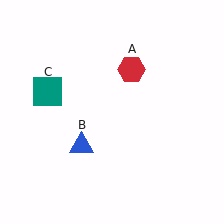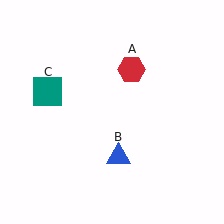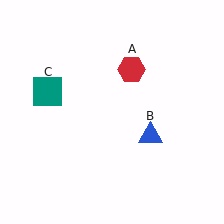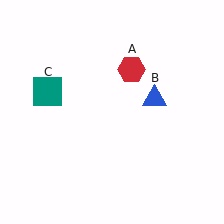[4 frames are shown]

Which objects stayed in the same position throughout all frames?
Red hexagon (object A) and teal square (object C) remained stationary.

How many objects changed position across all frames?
1 object changed position: blue triangle (object B).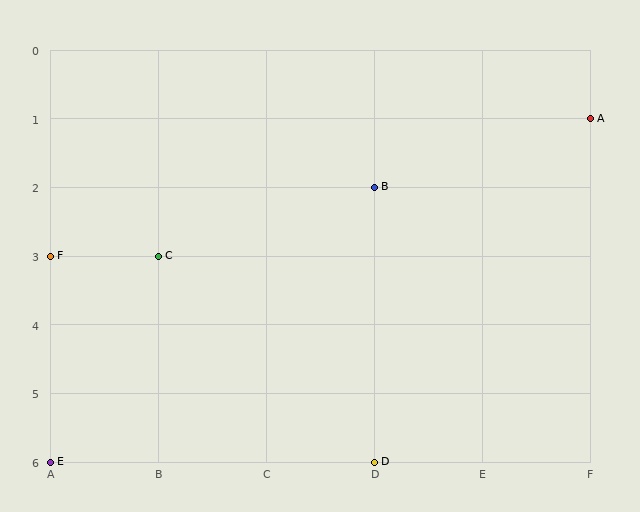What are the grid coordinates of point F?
Point F is at grid coordinates (A, 3).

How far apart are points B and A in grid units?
Points B and A are 2 columns and 1 row apart (about 2.2 grid units diagonally).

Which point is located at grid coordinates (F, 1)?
Point A is at (F, 1).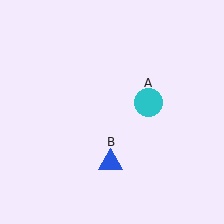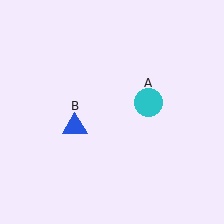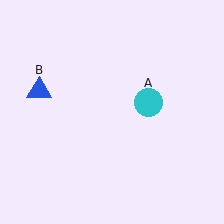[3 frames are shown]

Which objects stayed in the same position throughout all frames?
Cyan circle (object A) remained stationary.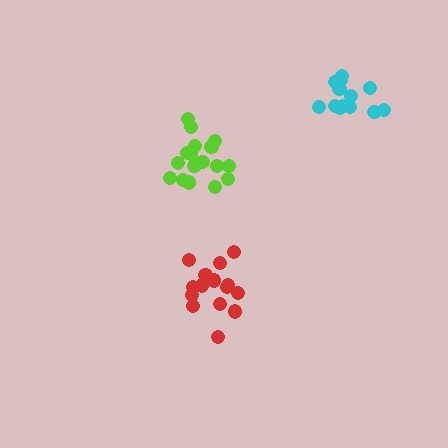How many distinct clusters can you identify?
There are 3 distinct clusters.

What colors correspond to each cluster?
The clusters are colored: lime, cyan, red.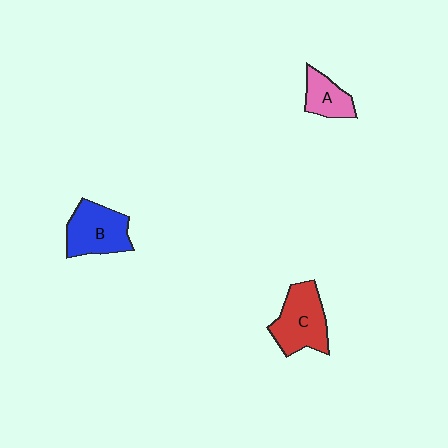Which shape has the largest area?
Shape C (red).